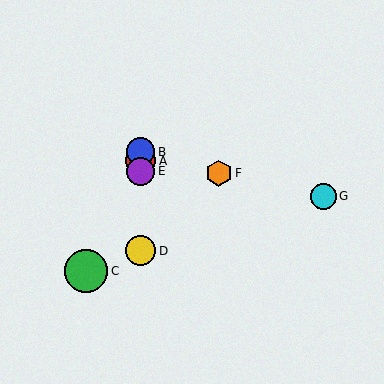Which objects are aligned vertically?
Objects A, B, D, E are aligned vertically.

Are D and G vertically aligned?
No, D is at x≈141 and G is at x≈323.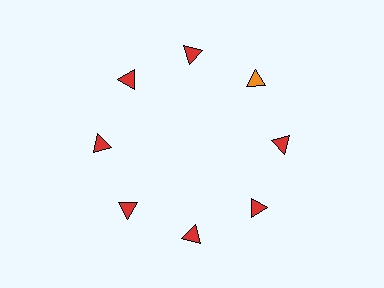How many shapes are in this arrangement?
There are 8 shapes arranged in a ring pattern.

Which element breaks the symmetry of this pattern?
The orange triangle at roughly the 2 o'clock position breaks the symmetry. All other shapes are red triangles.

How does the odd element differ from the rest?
It has a different color: orange instead of red.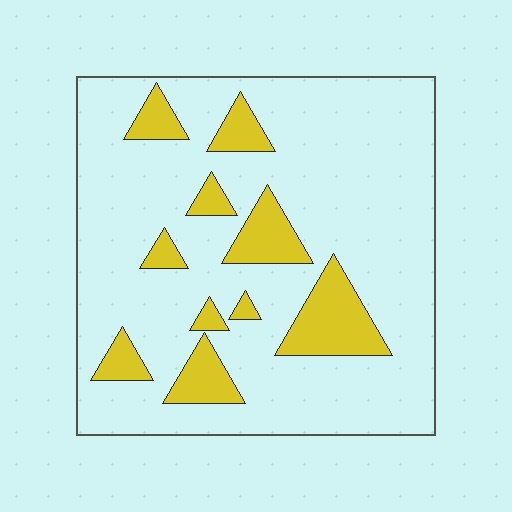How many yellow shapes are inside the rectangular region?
10.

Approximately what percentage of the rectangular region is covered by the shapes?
Approximately 15%.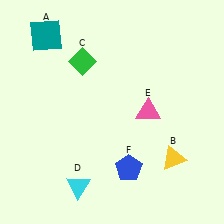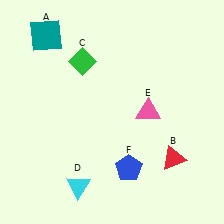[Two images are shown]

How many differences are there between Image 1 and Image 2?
There is 1 difference between the two images.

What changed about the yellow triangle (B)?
In Image 1, B is yellow. In Image 2, it changed to red.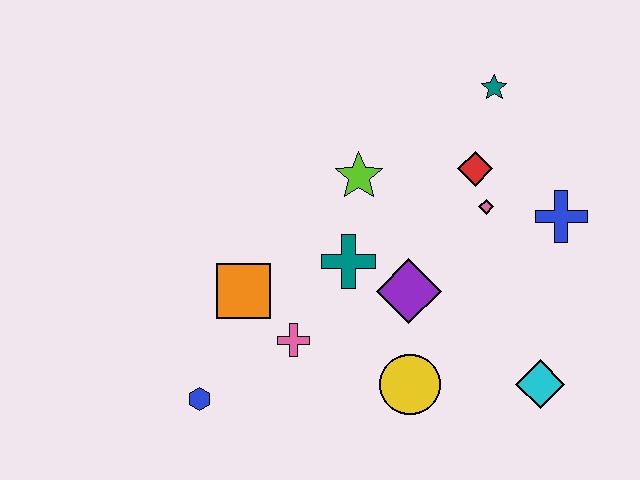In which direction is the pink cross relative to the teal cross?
The pink cross is below the teal cross.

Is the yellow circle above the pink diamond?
No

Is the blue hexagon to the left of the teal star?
Yes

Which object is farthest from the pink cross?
The teal star is farthest from the pink cross.